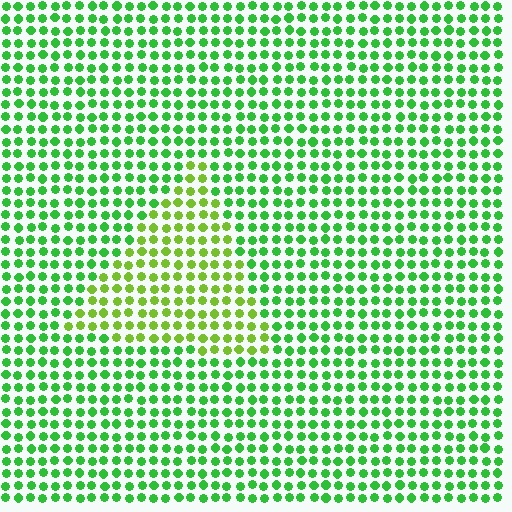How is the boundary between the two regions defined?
The boundary is defined purely by a slight shift in hue (about 34 degrees). Spacing, size, and orientation are identical on both sides.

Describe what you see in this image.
The image is filled with small green elements in a uniform arrangement. A triangle-shaped region is visible where the elements are tinted to a slightly different hue, forming a subtle color boundary.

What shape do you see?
I see a triangle.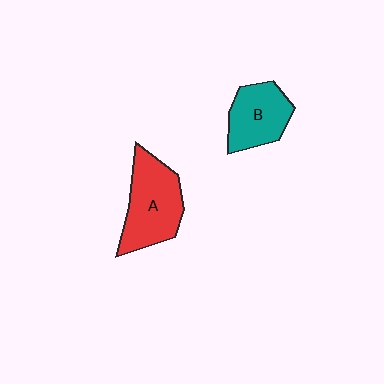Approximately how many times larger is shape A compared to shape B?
Approximately 1.3 times.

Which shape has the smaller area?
Shape B (teal).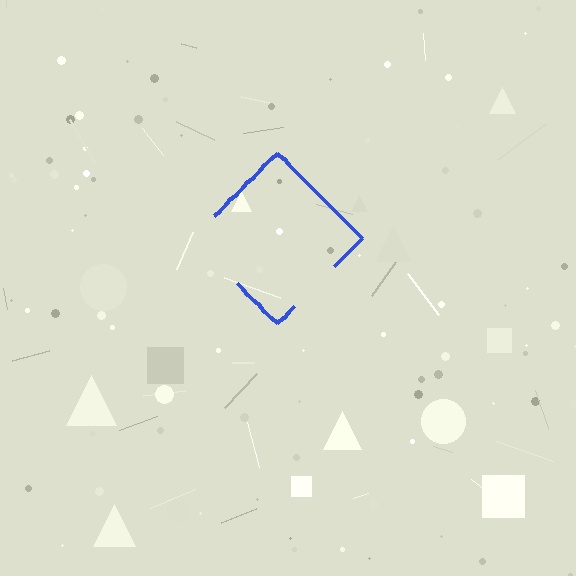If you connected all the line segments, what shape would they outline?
They would outline a diamond.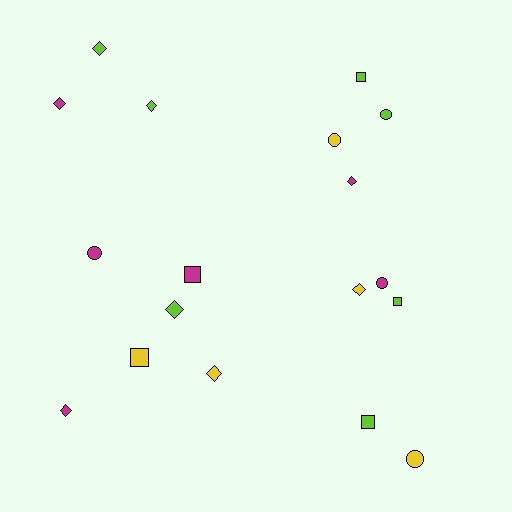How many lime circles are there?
There is 1 lime circle.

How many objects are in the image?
There are 18 objects.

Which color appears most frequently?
Lime, with 7 objects.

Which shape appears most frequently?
Diamond, with 8 objects.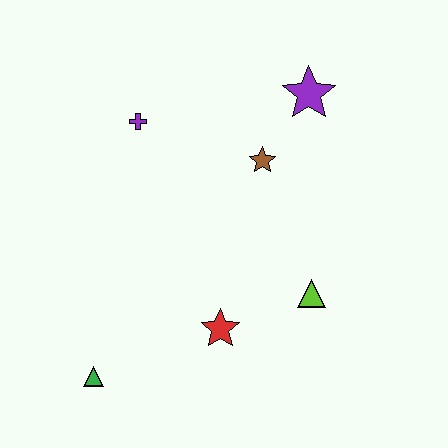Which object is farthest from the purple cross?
The green triangle is farthest from the purple cross.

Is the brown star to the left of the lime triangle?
Yes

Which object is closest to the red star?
The lime triangle is closest to the red star.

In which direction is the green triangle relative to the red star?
The green triangle is to the left of the red star.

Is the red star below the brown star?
Yes